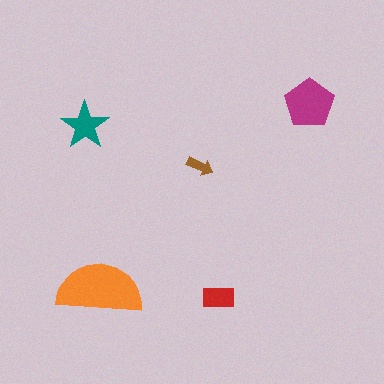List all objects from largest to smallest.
The orange semicircle, the magenta pentagon, the teal star, the red rectangle, the brown arrow.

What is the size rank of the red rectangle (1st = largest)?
4th.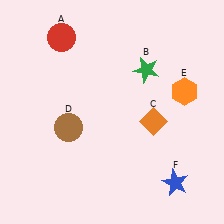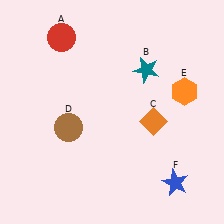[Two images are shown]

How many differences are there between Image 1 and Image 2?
There is 1 difference between the two images.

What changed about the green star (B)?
In Image 1, B is green. In Image 2, it changed to teal.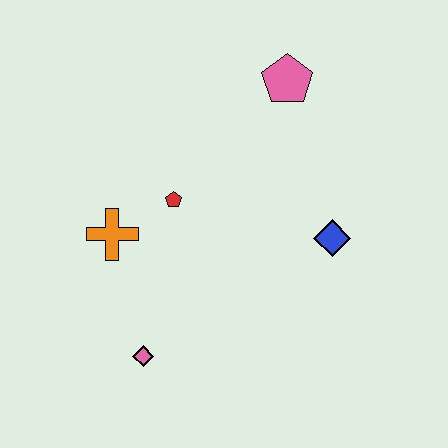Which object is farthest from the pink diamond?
The pink pentagon is farthest from the pink diamond.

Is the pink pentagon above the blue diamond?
Yes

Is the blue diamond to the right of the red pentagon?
Yes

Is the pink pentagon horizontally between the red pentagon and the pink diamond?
No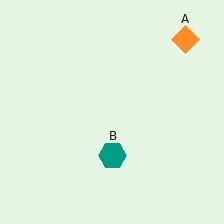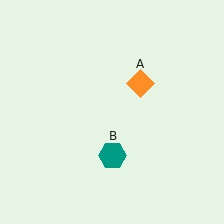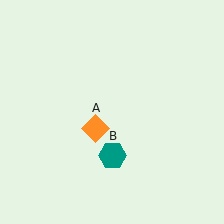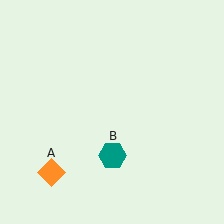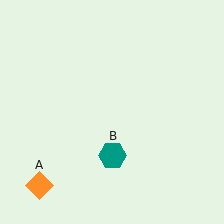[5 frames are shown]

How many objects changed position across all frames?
1 object changed position: orange diamond (object A).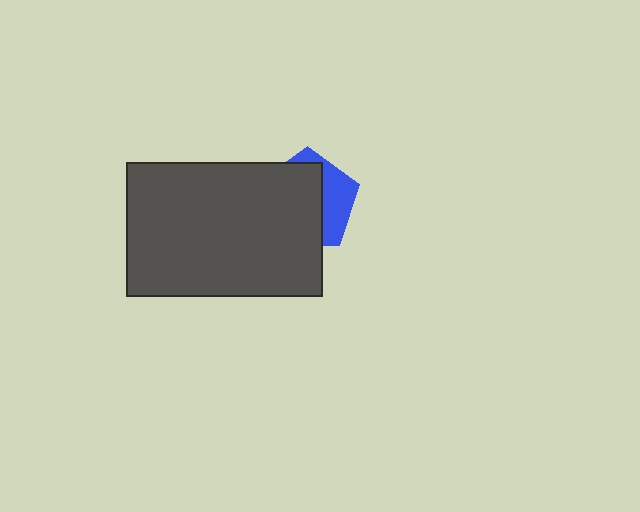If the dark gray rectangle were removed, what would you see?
You would see the complete blue pentagon.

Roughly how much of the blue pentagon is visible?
A small part of it is visible (roughly 34%).